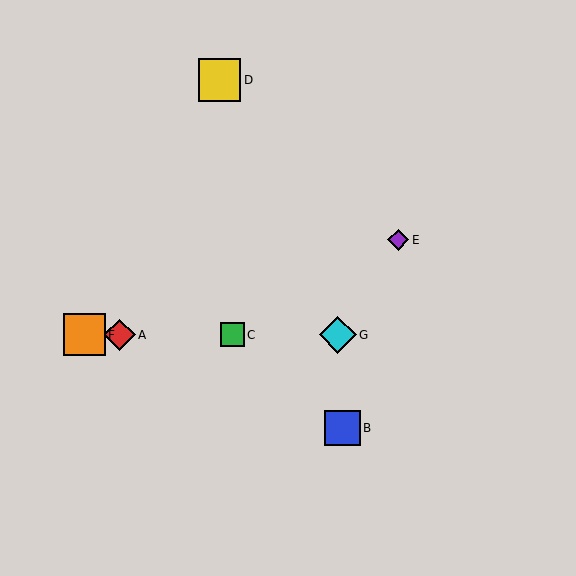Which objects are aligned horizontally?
Objects A, C, F, G are aligned horizontally.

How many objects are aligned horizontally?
4 objects (A, C, F, G) are aligned horizontally.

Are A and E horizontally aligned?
No, A is at y≈335 and E is at y≈240.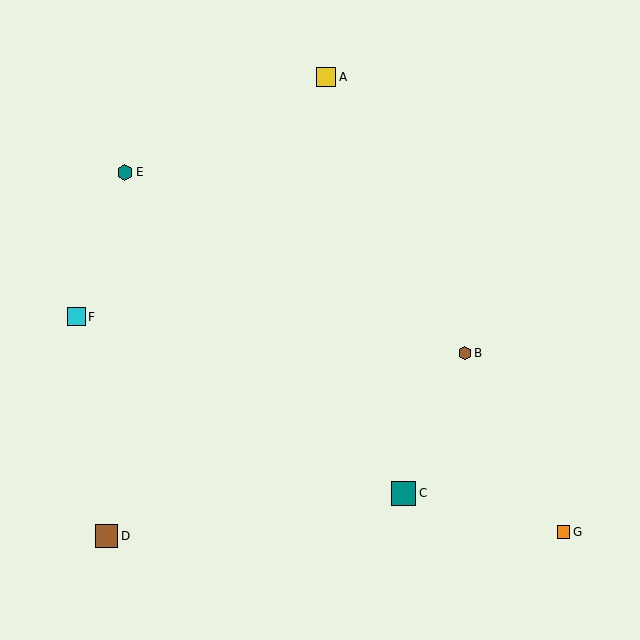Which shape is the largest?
The teal square (labeled C) is the largest.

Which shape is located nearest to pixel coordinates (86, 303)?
The cyan square (labeled F) at (76, 317) is nearest to that location.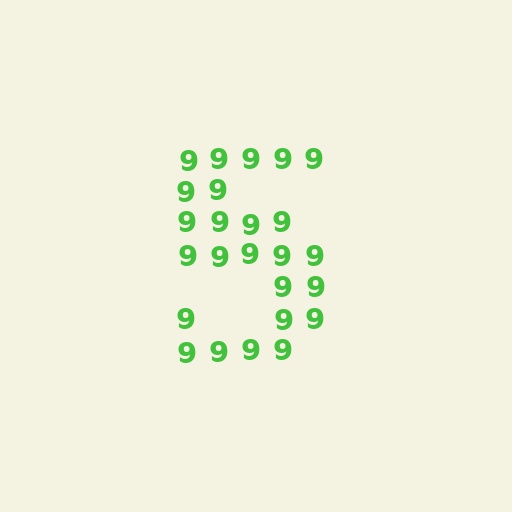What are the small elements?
The small elements are digit 9's.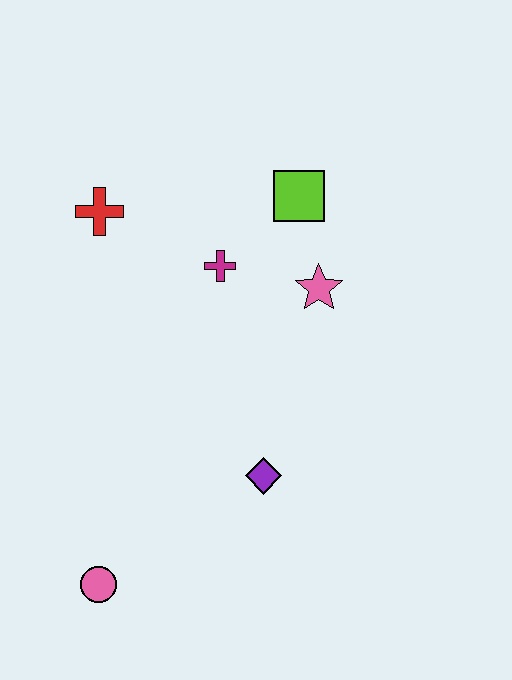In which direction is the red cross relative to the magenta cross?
The red cross is to the left of the magenta cross.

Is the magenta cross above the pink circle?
Yes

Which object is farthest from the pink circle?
The lime square is farthest from the pink circle.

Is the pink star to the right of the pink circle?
Yes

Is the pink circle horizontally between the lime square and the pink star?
No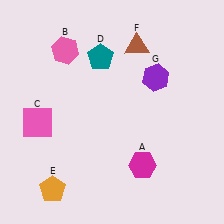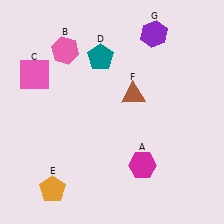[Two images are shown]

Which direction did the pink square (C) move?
The pink square (C) moved up.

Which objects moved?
The objects that moved are: the pink square (C), the brown triangle (F), the purple hexagon (G).